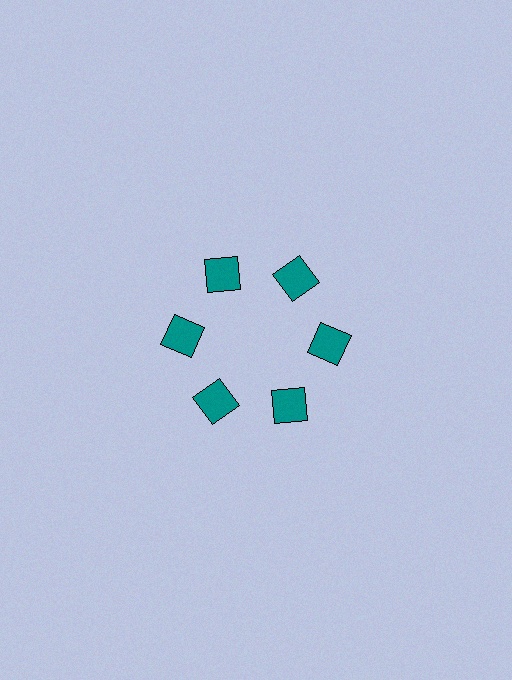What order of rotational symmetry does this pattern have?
This pattern has 6-fold rotational symmetry.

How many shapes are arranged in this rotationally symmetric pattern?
There are 6 shapes, arranged in 6 groups of 1.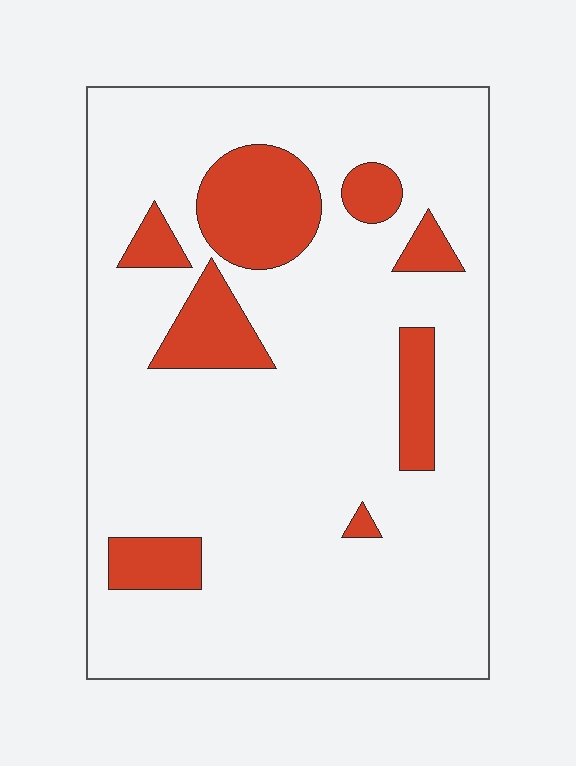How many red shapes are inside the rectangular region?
8.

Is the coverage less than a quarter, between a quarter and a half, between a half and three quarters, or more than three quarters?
Less than a quarter.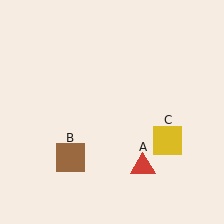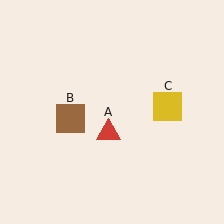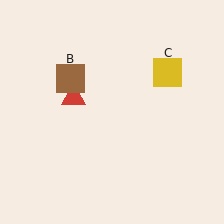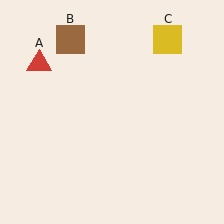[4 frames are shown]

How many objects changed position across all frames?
3 objects changed position: red triangle (object A), brown square (object B), yellow square (object C).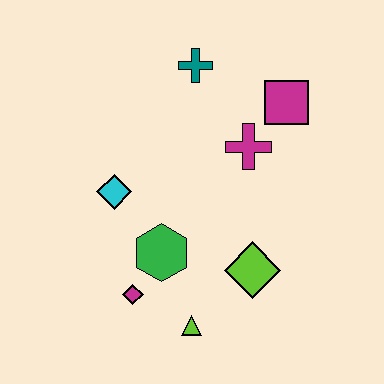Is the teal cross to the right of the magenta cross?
No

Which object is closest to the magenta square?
The magenta cross is closest to the magenta square.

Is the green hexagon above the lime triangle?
Yes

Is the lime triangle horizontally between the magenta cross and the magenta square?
No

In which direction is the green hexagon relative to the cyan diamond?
The green hexagon is below the cyan diamond.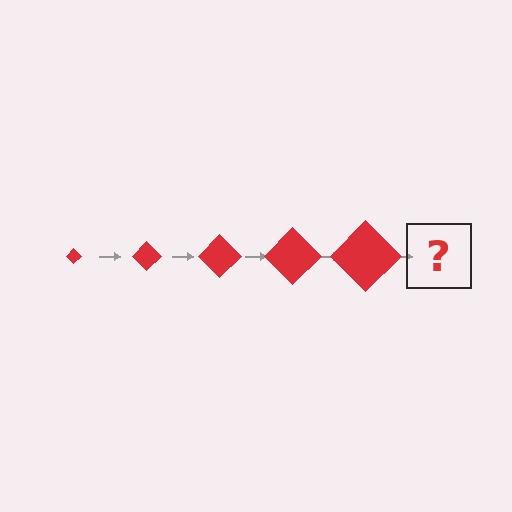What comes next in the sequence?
The next element should be a red diamond, larger than the previous one.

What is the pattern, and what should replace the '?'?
The pattern is that the diamond gets progressively larger each step. The '?' should be a red diamond, larger than the previous one.